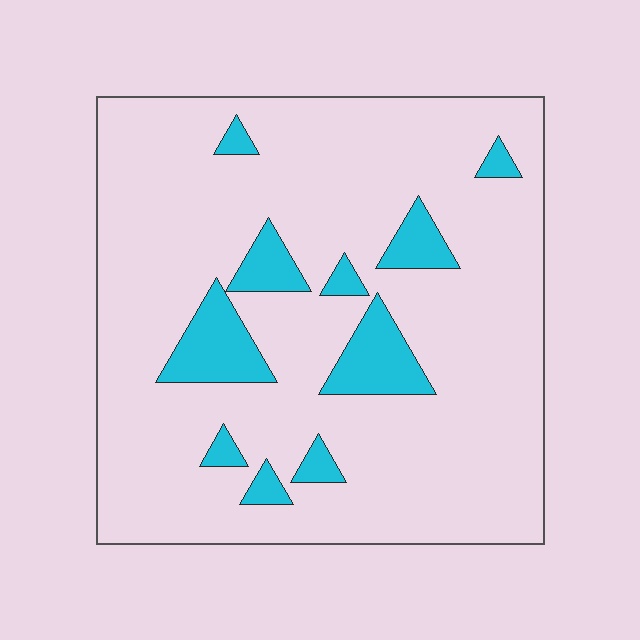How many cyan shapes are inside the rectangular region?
10.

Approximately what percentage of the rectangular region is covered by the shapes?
Approximately 15%.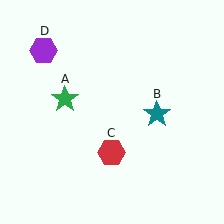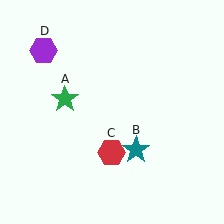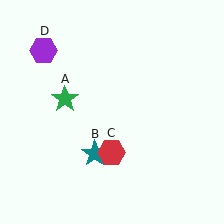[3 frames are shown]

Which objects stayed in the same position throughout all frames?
Green star (object A) and red hexagon (object C) and purple hexagon (object D) remained stationary.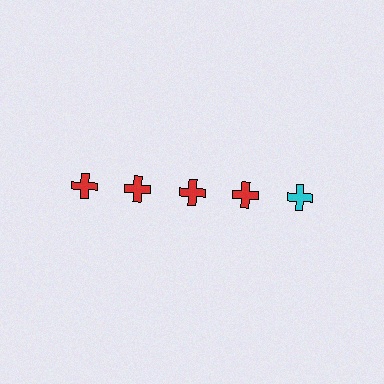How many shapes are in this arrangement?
There are 5 shapes arranged in a grid pattern.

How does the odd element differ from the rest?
It has a different color: cyan instead of red.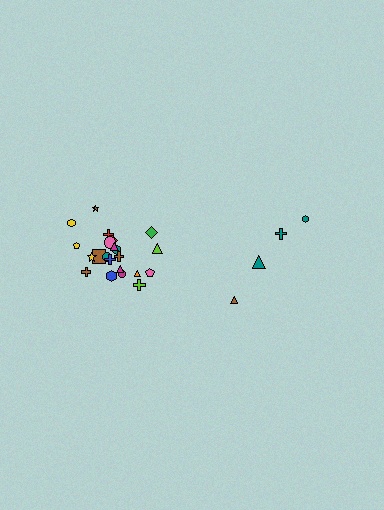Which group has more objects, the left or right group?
The left group.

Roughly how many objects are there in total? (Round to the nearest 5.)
Roughly 25 objects in total.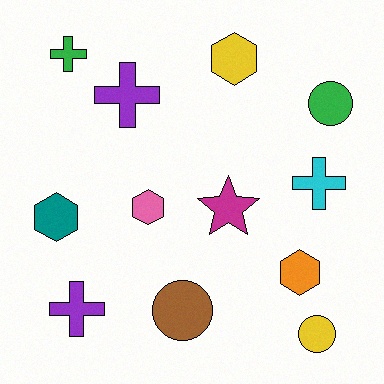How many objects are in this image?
There are 12 objects.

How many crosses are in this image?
There are 4 crosses.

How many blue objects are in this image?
There are no blue objects.